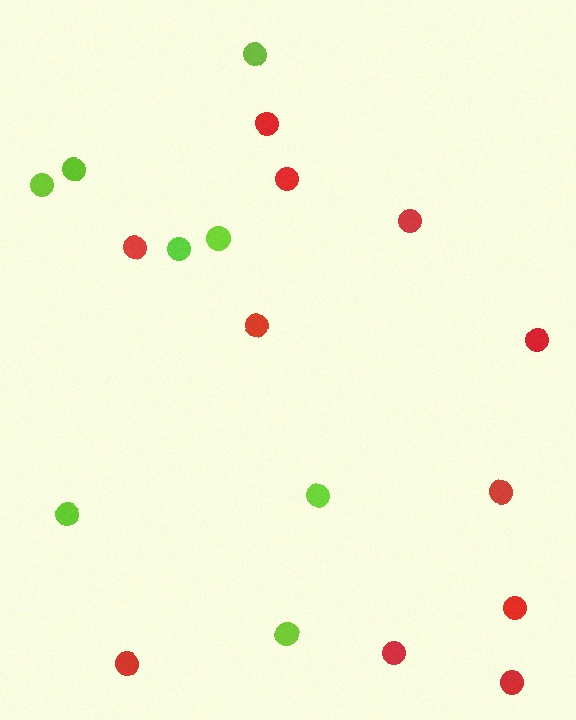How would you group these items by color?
There are 2 groups: one group of lime circles (8) and one group of red circles (11).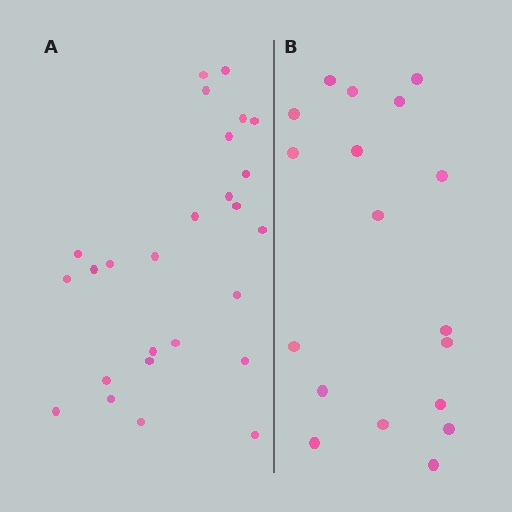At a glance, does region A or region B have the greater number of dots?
Region A (the left region) has more dots.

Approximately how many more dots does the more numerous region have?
Region A has roughly 8 or so more dots than region B.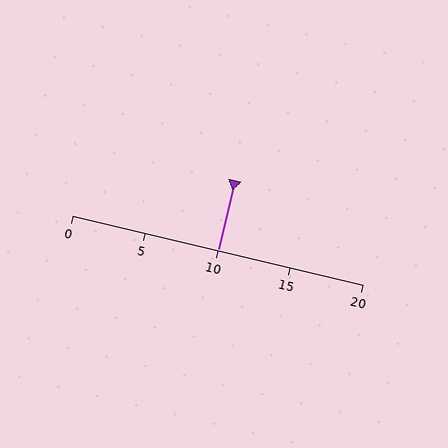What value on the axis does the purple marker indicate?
The marker indicates approximately 10.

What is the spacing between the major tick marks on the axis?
The major ticks are spaced 5 apart.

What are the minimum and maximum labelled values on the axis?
The axis runs from 0 to 20.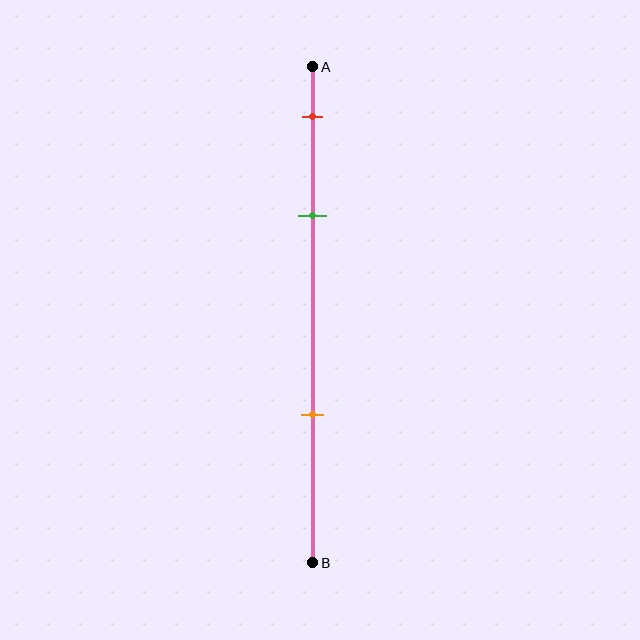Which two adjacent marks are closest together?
The red and green marks are the closest adjacent pair.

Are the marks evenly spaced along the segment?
No, the marks are not evenly spaced.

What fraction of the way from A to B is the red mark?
The red mark is approximately 10% (0.1) of the way from A to B.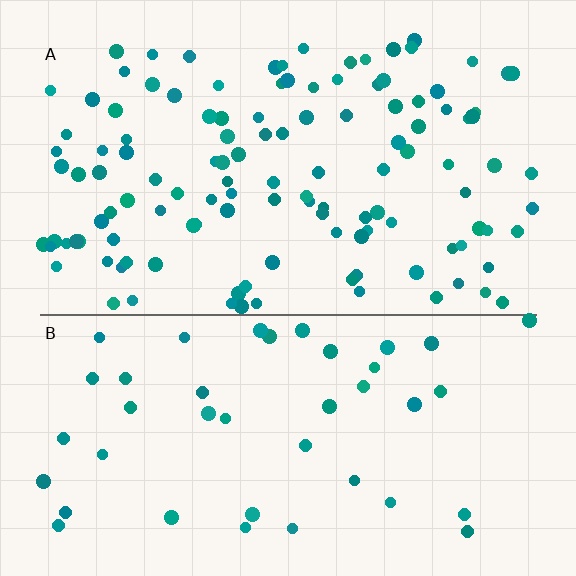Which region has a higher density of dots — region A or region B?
A (the top).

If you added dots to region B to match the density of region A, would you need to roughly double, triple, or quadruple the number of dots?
Approximately triple.